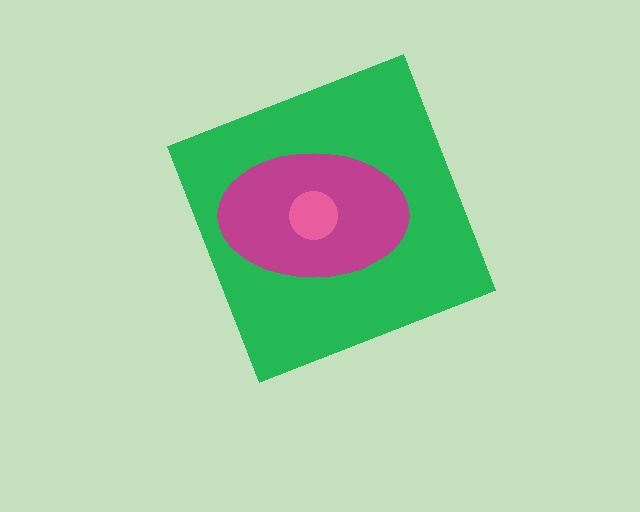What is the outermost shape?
The green diamond.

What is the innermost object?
The pink circle.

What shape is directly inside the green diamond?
The magenta ellipse.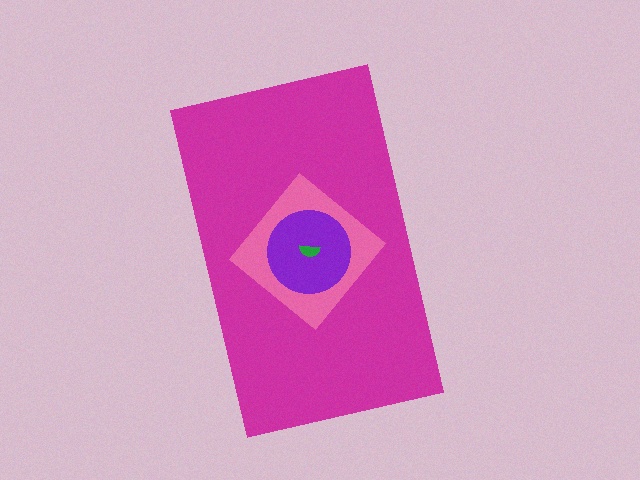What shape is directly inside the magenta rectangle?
The pink diamond.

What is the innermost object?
The green semicircle.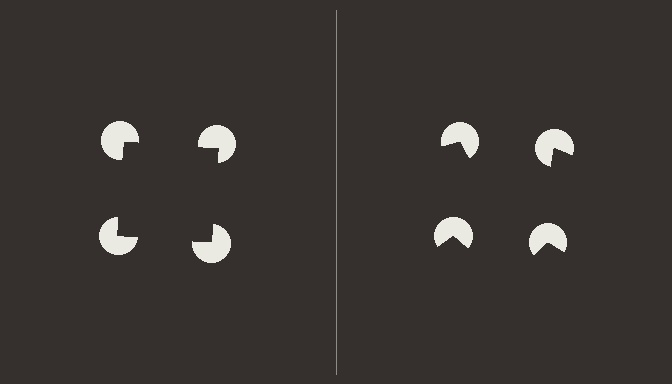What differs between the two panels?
The pac-man discs are positioned identically on both sides; only the wedge orientations differ. On the left they align to a square; on the right they are misaligned.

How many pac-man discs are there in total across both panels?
8 — 4 on each side.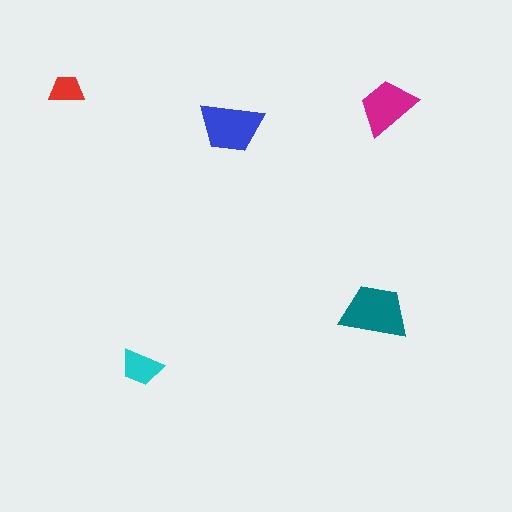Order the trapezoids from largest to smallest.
the teal one, the blue one, the magenta one, the cyan one, the red one.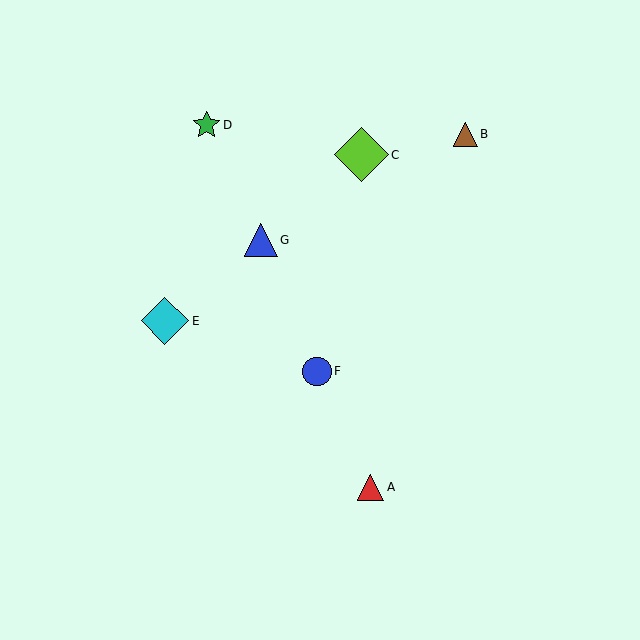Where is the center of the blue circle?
The center of the blue circle is at (317, 371).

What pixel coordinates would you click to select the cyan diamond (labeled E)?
Click at (165, 321) to select the cyan diamond E.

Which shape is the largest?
The lime diamond (labeled C) is the largest.